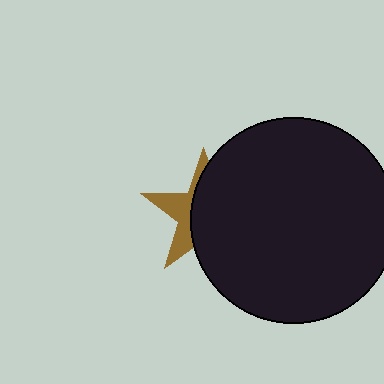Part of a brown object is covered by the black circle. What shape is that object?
It is a star.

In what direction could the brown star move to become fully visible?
The brown star could move left. That would shift it out from behind the black circle entirely.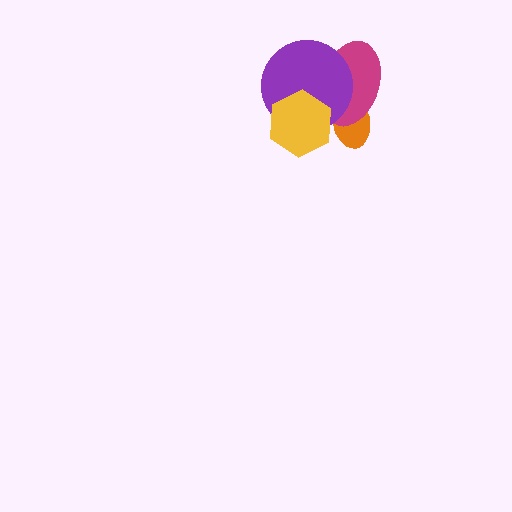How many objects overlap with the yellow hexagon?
3 objects overlap with the yellow hexagon.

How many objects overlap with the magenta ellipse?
3 objects overlap with the magenta ellipse.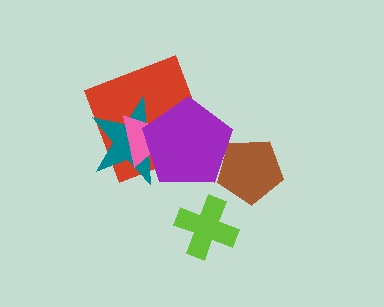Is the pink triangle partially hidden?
Yes, it is partially covered by another shape.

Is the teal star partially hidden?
Yes, it is partially covered by another shape.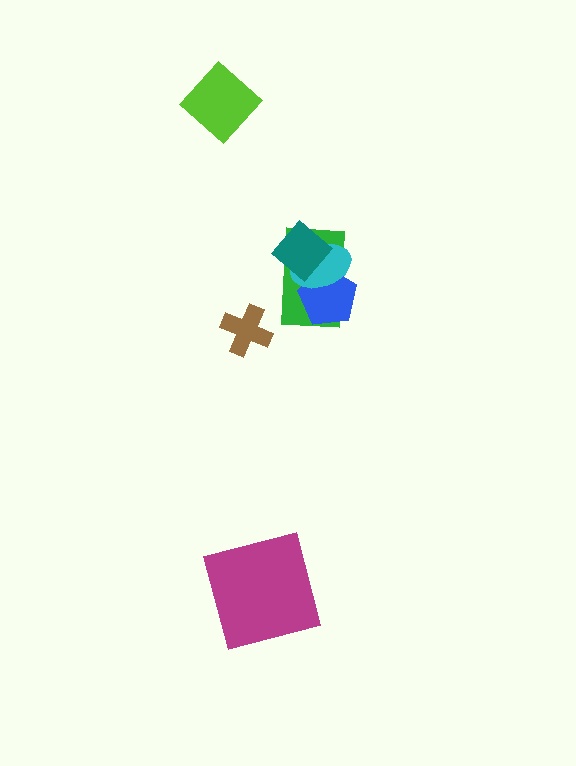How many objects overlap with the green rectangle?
3 objects overlap with the green rectangle.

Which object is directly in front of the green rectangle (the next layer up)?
The blue pentagon is directly in front of the green rectangle.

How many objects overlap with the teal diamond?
3 objects overlap with the teal diamond.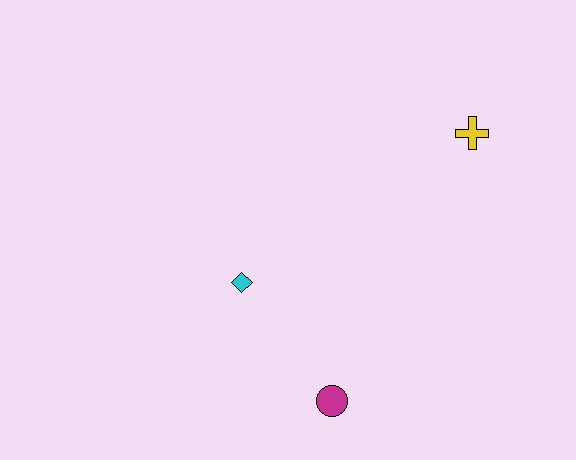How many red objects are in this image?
There are no red objects.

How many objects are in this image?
There are 3 objects.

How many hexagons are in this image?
There are no hexagons.